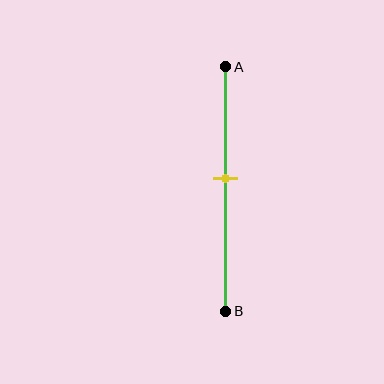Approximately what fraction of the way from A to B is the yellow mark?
The yellow mark is approximately 45% of the way from A to B.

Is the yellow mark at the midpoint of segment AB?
No, the mark is at about 45% from A, not at the 50% midpoint.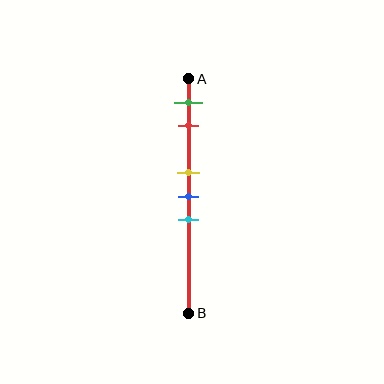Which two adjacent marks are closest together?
The yellow and blue marks are the closest adjacent pair.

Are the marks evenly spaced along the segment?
No, the marks are not evenly spaced.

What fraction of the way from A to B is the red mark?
The red mark is approximately 20% (0.2) of the way from A to B.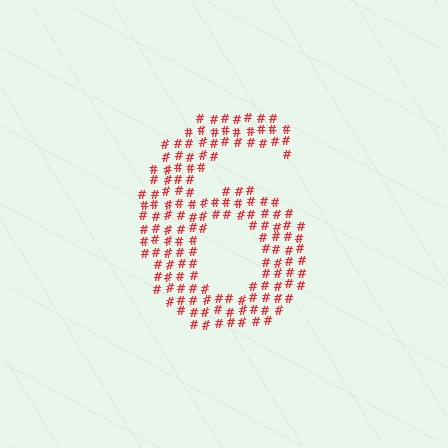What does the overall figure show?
The overall figure shows the digit 6.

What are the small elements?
The small elements are hash symbols.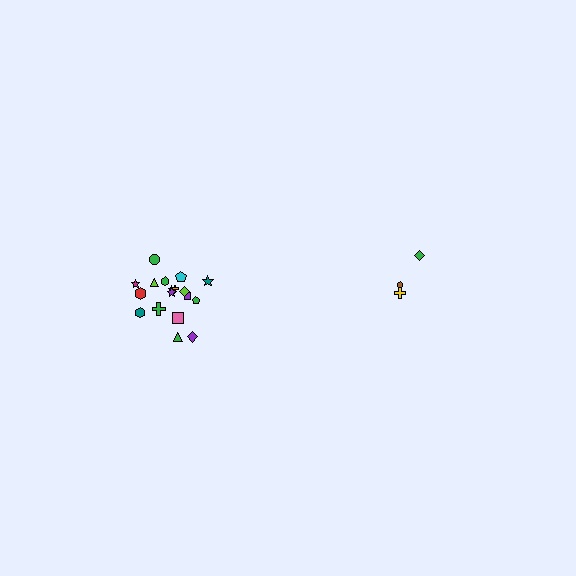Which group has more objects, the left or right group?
The left group.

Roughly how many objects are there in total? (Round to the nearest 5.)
Roughly 20 objects in total.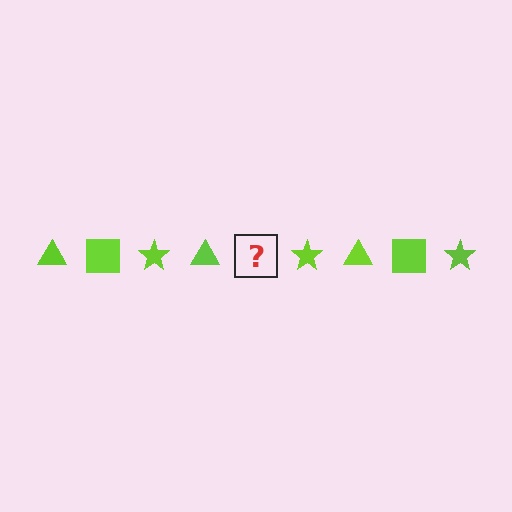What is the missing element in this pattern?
The missing element is a lime square.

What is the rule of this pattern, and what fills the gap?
The rule is that the pattern cycles through triangle, square, star shapes in lime. The gap should be filled with a lime square.